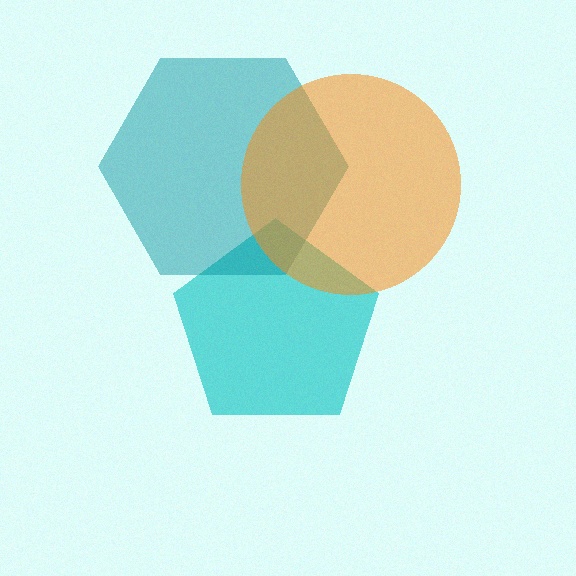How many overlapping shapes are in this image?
There are 3 overlapping shapes in the image.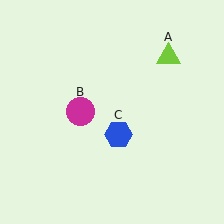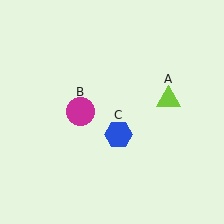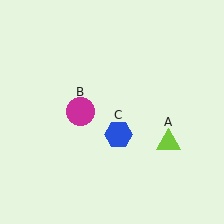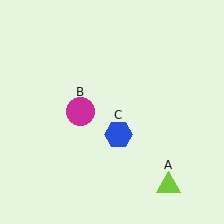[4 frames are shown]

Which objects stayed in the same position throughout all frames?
Magenta circle (object B) and blue hexagon (object C) remained stationary.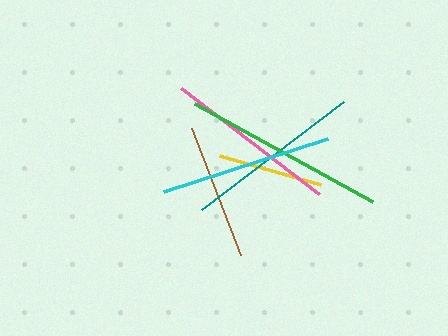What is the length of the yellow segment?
The yellow segment is approximately 105 pixels long.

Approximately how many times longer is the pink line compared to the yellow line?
The pink line is approximately 1.7 times the length of the yellow line.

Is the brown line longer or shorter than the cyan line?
The cyan line is longer than the brown line.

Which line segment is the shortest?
The yellow line is the shortest at approximately 105 pixels.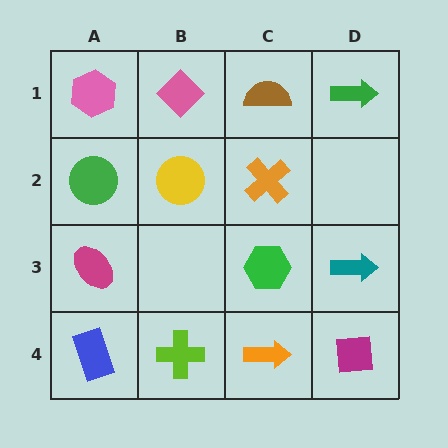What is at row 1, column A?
A pink hexagon.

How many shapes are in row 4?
4 shapes.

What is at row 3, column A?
A magenta ellipse.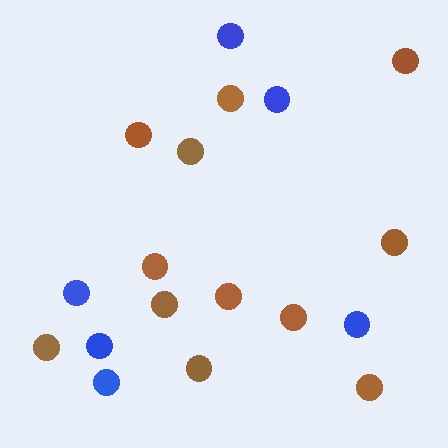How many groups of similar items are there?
There are 2 groups: one group of brown circles (12) and one group of blue circles (6).